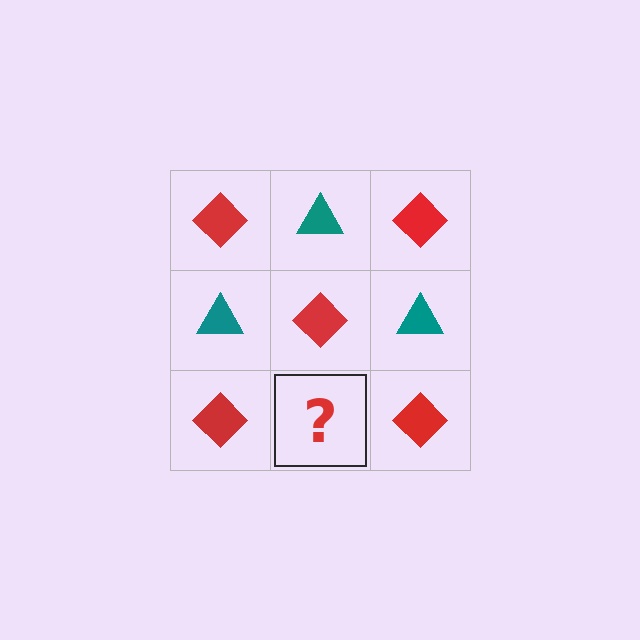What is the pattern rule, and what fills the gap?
The rule is that it alternates red diamond and teal triangle in a checkerboard pattern. The gap should be filled with a teal triangle.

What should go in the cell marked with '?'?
The missing cell should contain a teal triangle.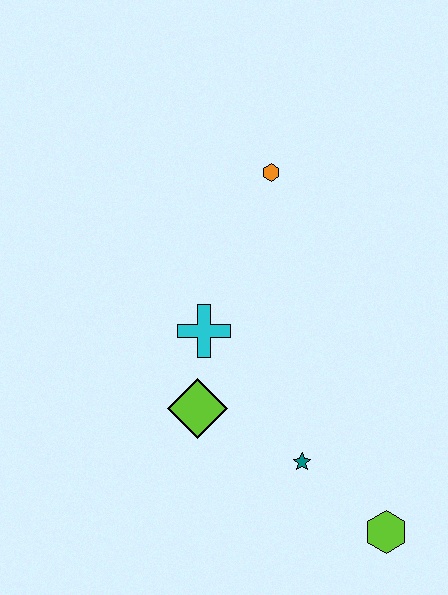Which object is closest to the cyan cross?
The lime diamond is closest to the cyan cross.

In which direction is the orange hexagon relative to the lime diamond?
The orange hexagon is above the lime diamond.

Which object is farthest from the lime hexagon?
The orange hexagon is farthest from the lime hexagon.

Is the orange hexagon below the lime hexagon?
No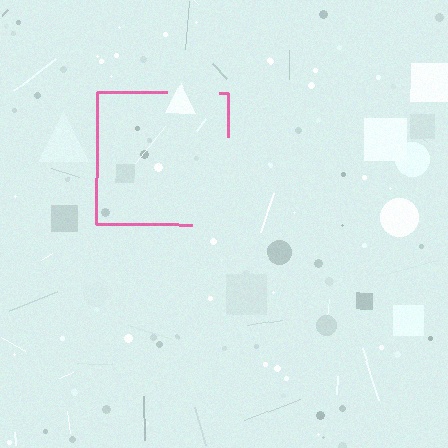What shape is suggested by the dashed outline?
The dashed outline suggests a square.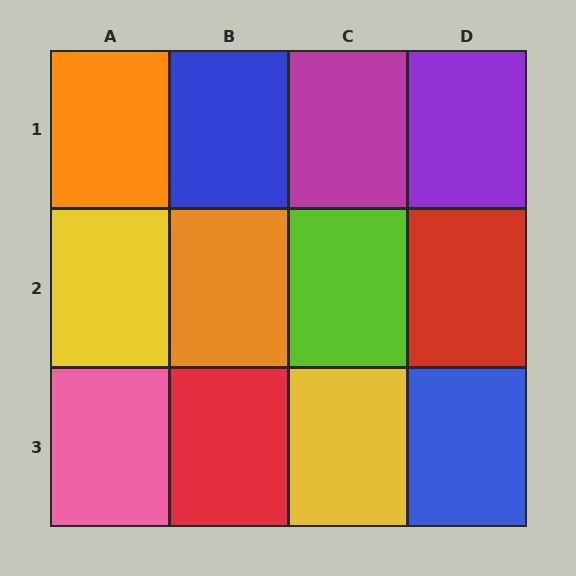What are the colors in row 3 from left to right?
Pink, red, yellow, blue.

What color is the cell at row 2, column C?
Lime.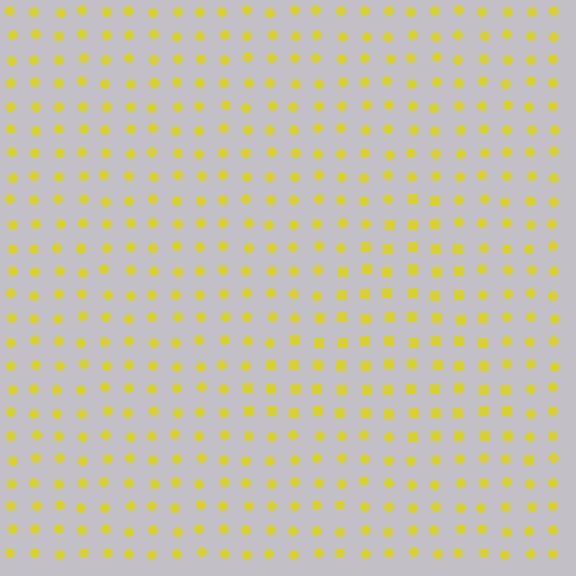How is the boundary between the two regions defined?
The boundary is defined by a change in element shape: squares inside vs. circles outside. All elements share the same color and spacing.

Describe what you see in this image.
The image is filled with small yellow elements arranged in a uniform grid. A triangle-shaped region contains squares, while the surrounding area contains circles. The boundary is defined purely by the change in element shape.